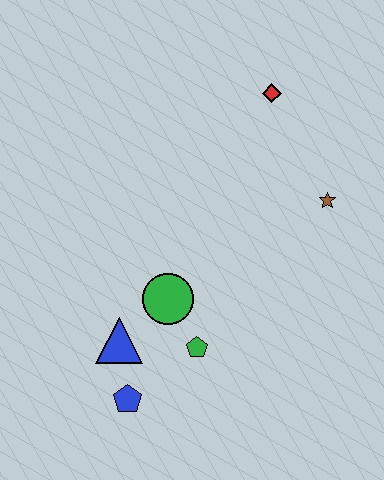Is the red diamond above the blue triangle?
Yes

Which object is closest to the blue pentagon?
The blue triangle is closest to the blue pentagon.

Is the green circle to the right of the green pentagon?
No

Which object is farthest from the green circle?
The red diamond is farthest from the green circle.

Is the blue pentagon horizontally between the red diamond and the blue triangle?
Yes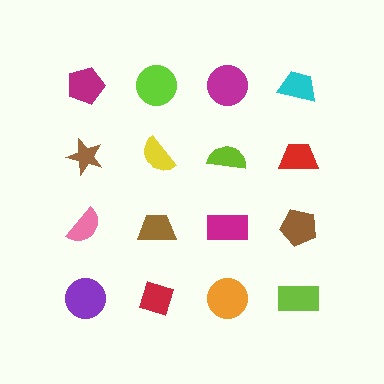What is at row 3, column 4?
A brown pentagon.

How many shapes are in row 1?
4 shapes.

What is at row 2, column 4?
A red trapezoid.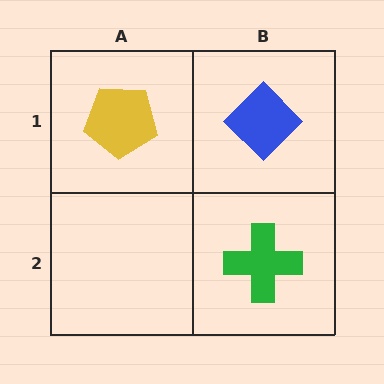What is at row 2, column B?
A green cross.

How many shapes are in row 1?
2 shapes.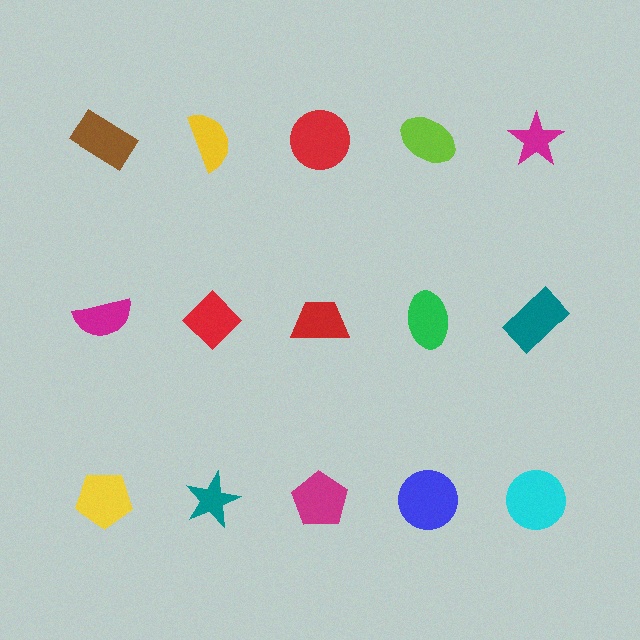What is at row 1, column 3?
A red circle.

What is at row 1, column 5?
A magenta star.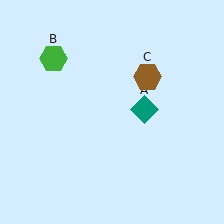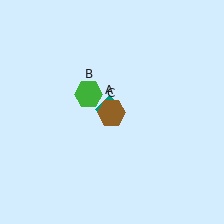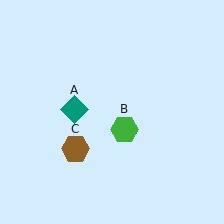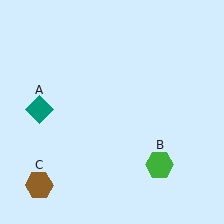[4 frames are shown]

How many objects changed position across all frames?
3 objects changed position: teal diamond (object A), green hexagon (object B), brown hexagon (object C).